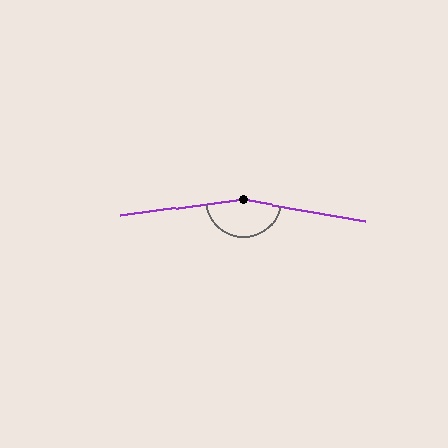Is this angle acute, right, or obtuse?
It is obtuse.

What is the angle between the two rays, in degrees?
Approximately 162 degrees.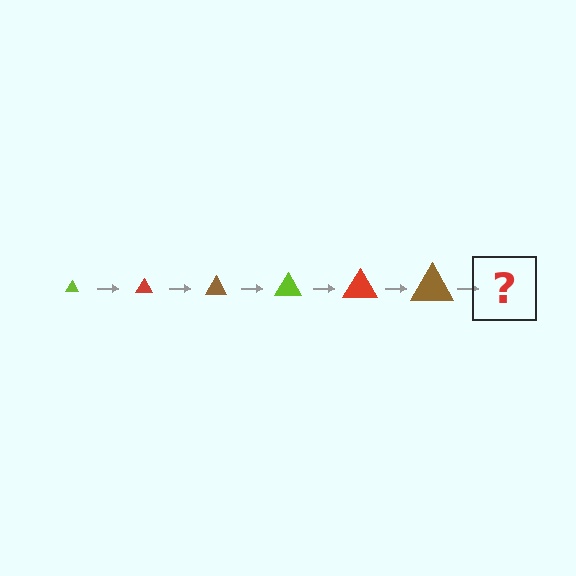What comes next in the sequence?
The next element should be a lime triangle, larger than the previous one.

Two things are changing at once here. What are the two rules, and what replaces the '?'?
The two rules are that the triangle grows larger each step and the color cycles through lime, red, and brown. The '?' should be a lime triangle, larger than the previous one.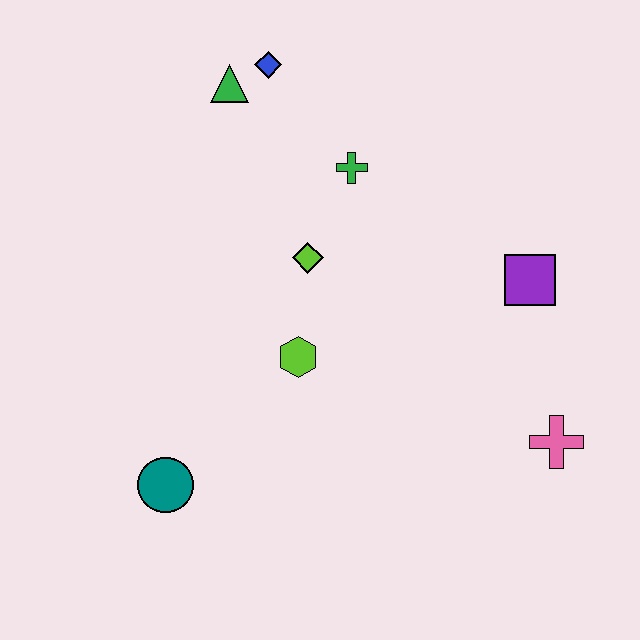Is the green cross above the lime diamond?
Yes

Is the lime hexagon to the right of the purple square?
No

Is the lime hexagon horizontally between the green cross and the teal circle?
Yes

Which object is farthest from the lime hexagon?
The blue diamond is farthest from the lime hexagon.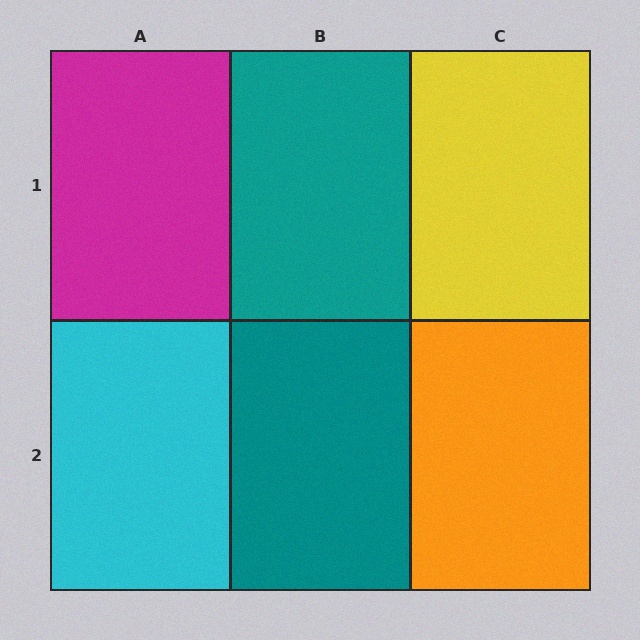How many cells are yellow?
1 cell is yellow.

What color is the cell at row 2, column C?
Orange.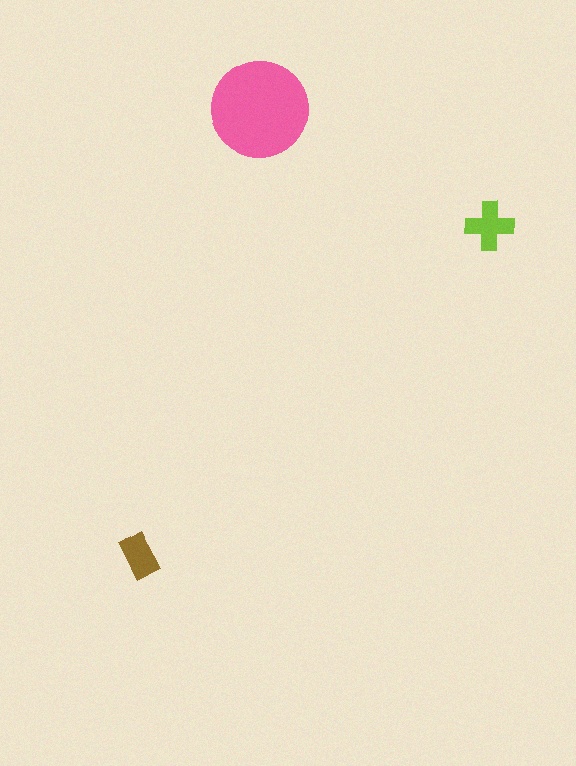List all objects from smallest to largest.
The brown rectangle, the lime cross, the pink circle.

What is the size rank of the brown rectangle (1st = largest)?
3rd.